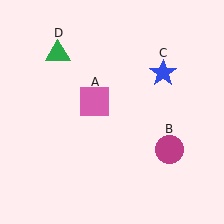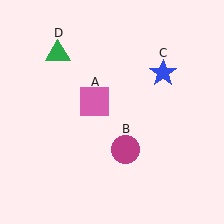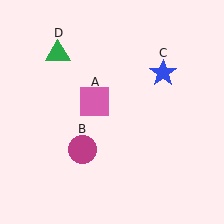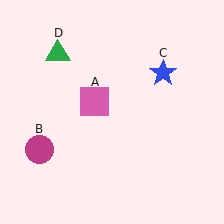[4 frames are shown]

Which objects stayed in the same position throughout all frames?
Pink square (object A) and blue star (object C) and green triangle (object D) remained stationary.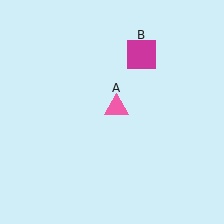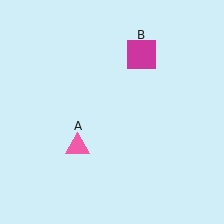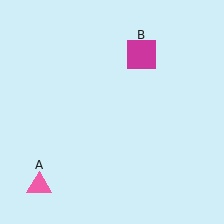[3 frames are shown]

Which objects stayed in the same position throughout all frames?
Magenta square (object B) remained stationary.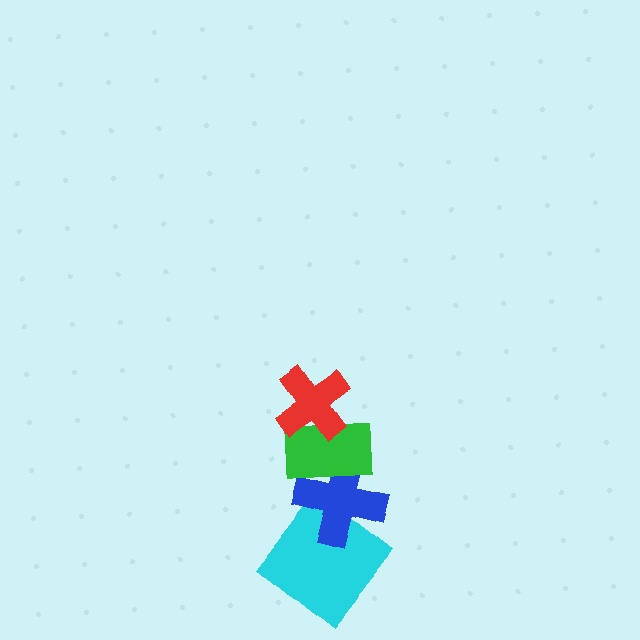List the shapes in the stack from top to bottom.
From top to bottom: the red cross, the green rectangle, the blue cross, the cyan diamond.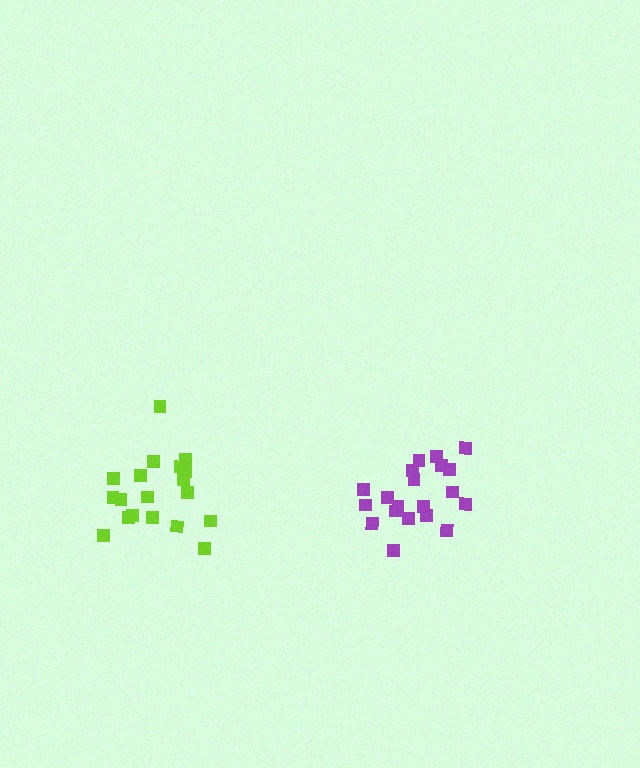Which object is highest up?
The purple cluster is topmost.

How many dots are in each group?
Group 1: 20 dots, Group 2: 20 dots (40 total).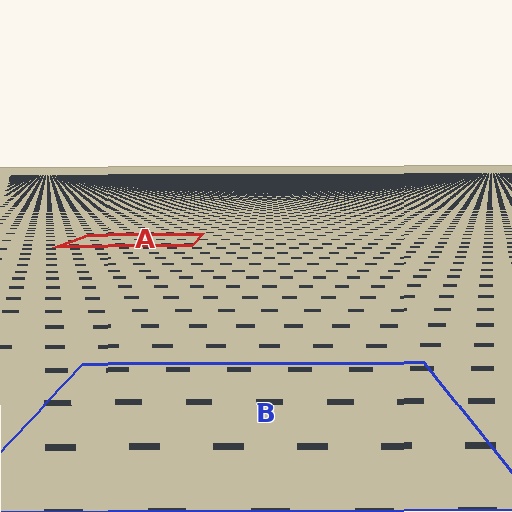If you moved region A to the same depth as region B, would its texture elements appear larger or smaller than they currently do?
They would appear larger. At a closer depth, the same texture elements are projected at a bigger on-screen size.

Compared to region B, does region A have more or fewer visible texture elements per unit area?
Region A has more texture elements per unit area — they are packed more densely because it is farther away.